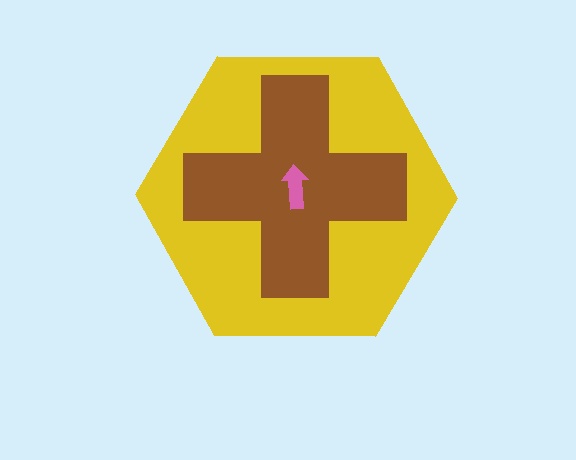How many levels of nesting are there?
3.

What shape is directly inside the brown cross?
The pink arrow.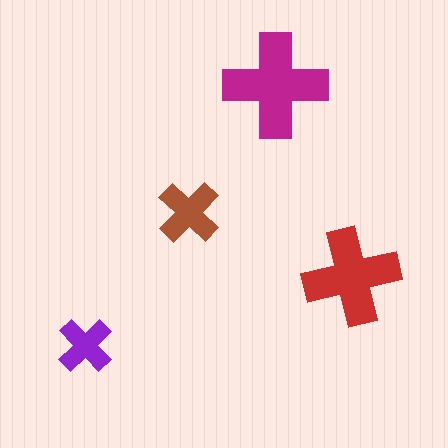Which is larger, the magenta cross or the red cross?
The magenta one.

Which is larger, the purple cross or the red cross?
The red one.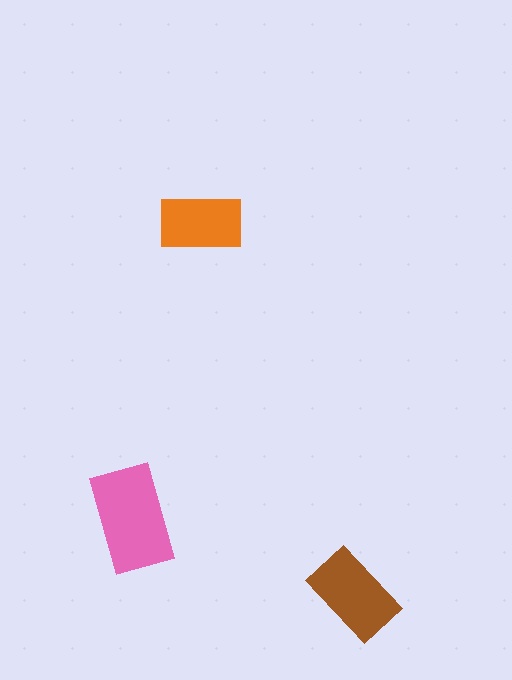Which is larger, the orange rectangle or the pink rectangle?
The pink one.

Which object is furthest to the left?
The pink rectangle is leftmost.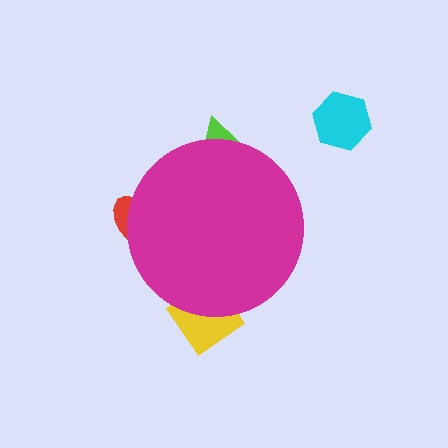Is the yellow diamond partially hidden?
Yes, the yellow diamond is partially hidden behind the magenta circle.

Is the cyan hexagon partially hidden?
No, the cyan hexagon is fully visible.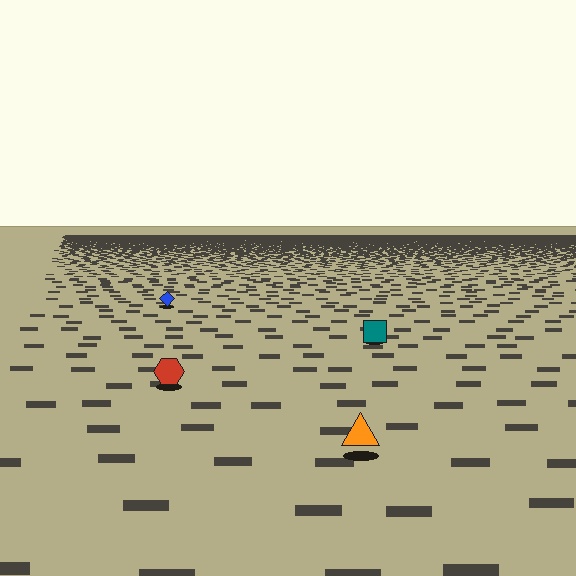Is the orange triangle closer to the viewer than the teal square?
Yes. The orange triangle is closer — you can tell from the texture gradient: the ground texture is coarser near it.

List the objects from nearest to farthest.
From nearest to farthest: the orange triangle, the red hexagon, the teal square, the blue diamond.